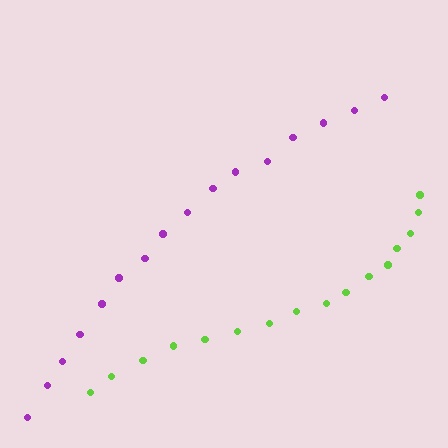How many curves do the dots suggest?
There are 2 distinct paths.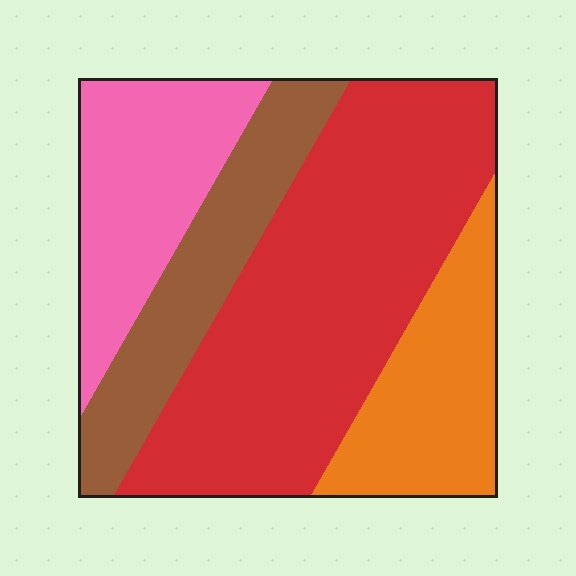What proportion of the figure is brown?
Brown covers about 20% of the figure.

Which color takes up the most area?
Red, at roughly 45%.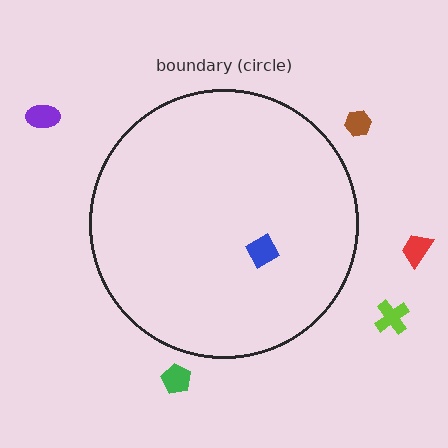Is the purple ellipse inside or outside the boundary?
Outside.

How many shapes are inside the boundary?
1 inside, 5 outside.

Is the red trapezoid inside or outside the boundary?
Outside.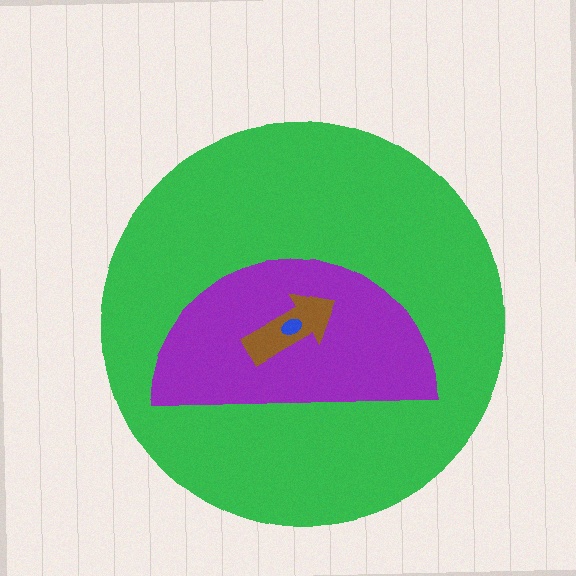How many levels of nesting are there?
4.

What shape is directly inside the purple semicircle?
The brown arrow.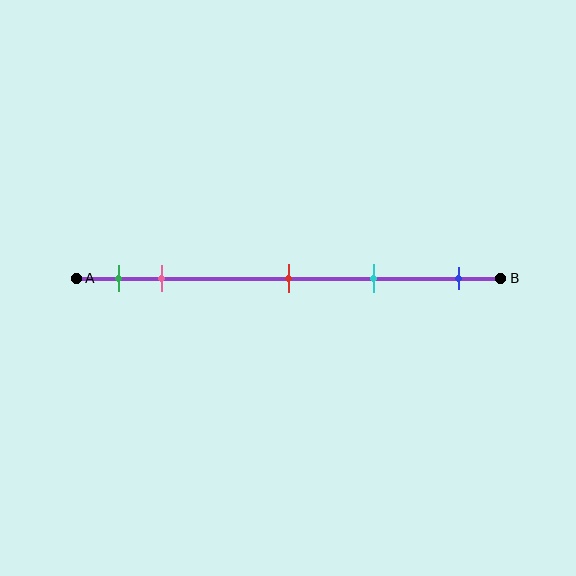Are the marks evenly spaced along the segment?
No, the marks are not evenly spaced.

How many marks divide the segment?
There are 5 marks dividing the segment.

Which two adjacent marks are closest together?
The green and pink marks are the closest adjacent pair.